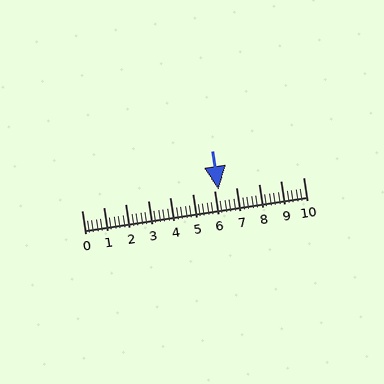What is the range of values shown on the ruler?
The ruler shows values from 0 to 10.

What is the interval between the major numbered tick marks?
The major tick marks are spaced 1 units apart.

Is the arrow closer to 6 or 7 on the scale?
The arrow is closer to 6.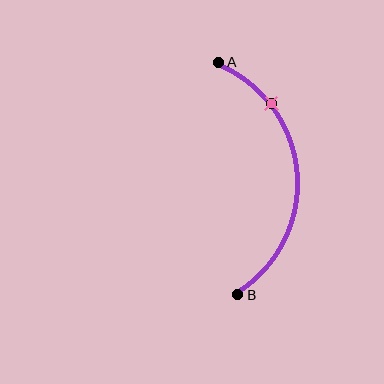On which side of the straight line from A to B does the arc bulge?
The arc bulges to the right of the straight line connecting A and B.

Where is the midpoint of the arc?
The arc midpoint is the point on the curve farthest from the straight line joining A and B. It sits to the right of that line.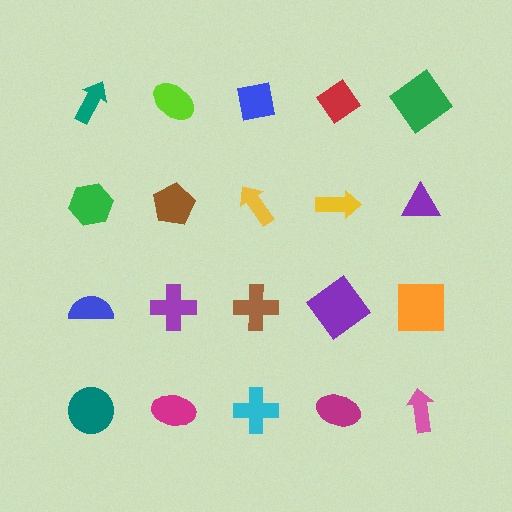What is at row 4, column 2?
A magenta ellipse.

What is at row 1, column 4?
A red diamond.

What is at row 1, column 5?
A green diamond.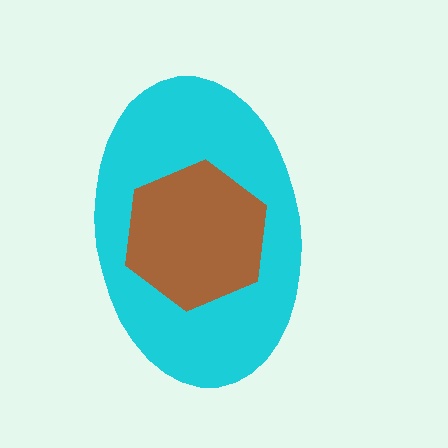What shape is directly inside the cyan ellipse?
The brown hexagon.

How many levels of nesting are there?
2.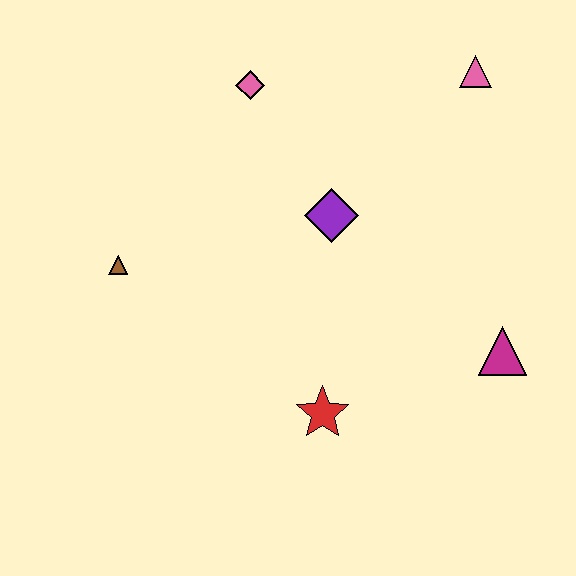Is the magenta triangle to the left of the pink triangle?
No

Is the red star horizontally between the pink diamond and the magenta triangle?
Yes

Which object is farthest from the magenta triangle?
The brown triangle is farthest from the magenta triangle.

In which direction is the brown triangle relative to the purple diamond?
The brown triangle is to the left of the purple diamond.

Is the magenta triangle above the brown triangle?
No